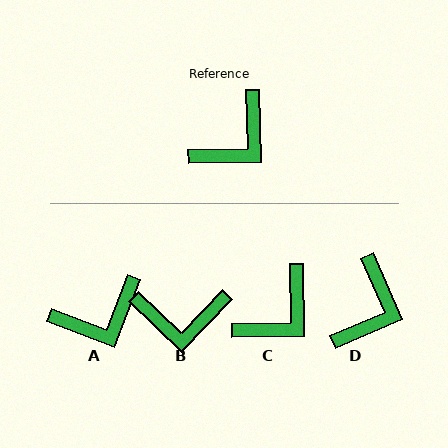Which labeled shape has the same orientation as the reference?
C.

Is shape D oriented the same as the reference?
No, it is off by about 22 degrees.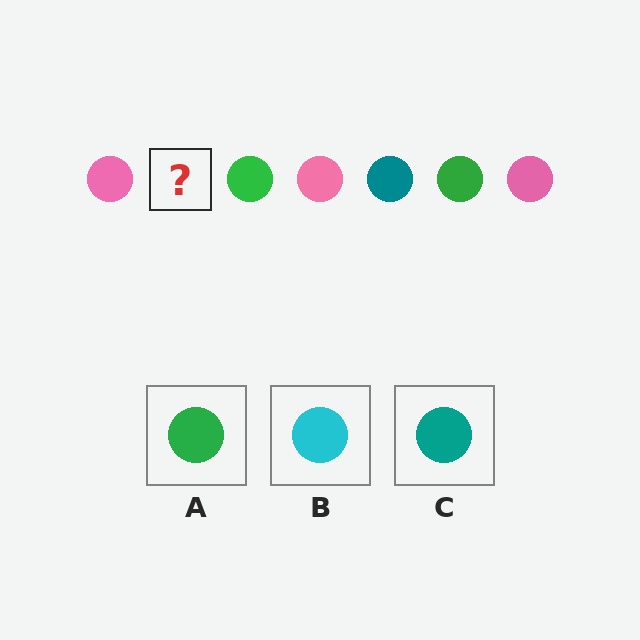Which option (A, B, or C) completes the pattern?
C.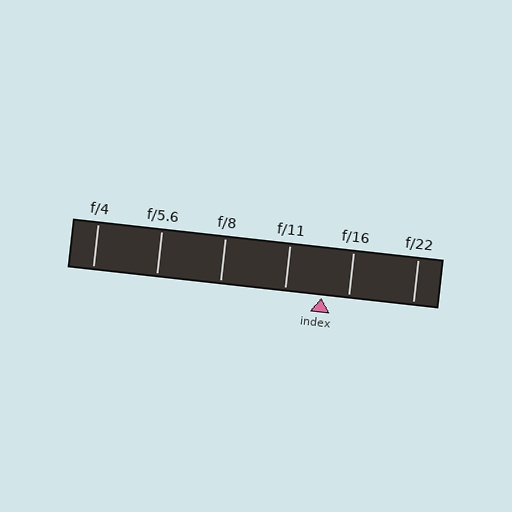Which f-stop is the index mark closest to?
The index mark is closest to f/16.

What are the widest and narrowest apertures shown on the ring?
The widest aperture shown is f/4 and the narrowest is f/22.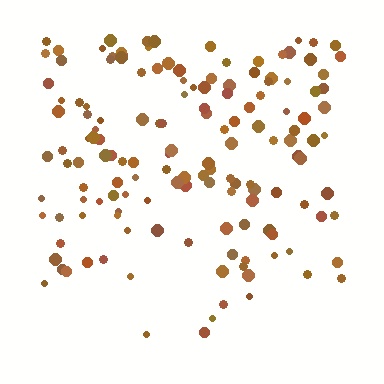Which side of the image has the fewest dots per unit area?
The bottom.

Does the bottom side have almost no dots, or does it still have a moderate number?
Still a moderate number, just noticeably fewer than the top.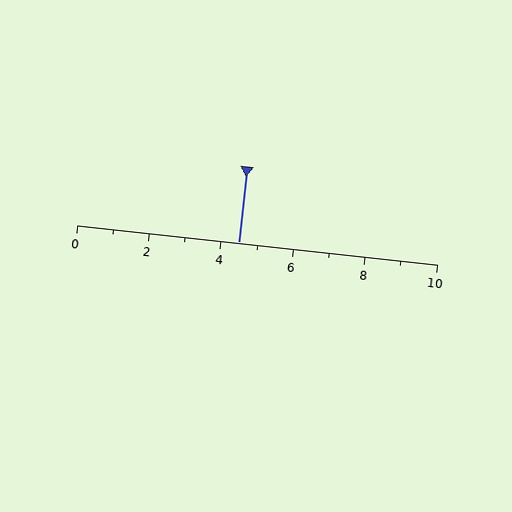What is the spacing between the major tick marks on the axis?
The major ticks are spaced 2 apart.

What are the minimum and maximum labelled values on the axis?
The axis runs from 0 to 10.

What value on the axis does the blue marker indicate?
The marker indicates approximately 4.5.